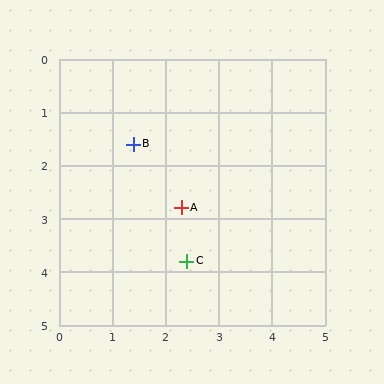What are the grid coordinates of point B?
Point B is at approximately (1.4, 1.6).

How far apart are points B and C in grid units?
Points B and C are about 2.4 grid units apart.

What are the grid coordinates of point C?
Point C is at approximately (2.4, 3.8).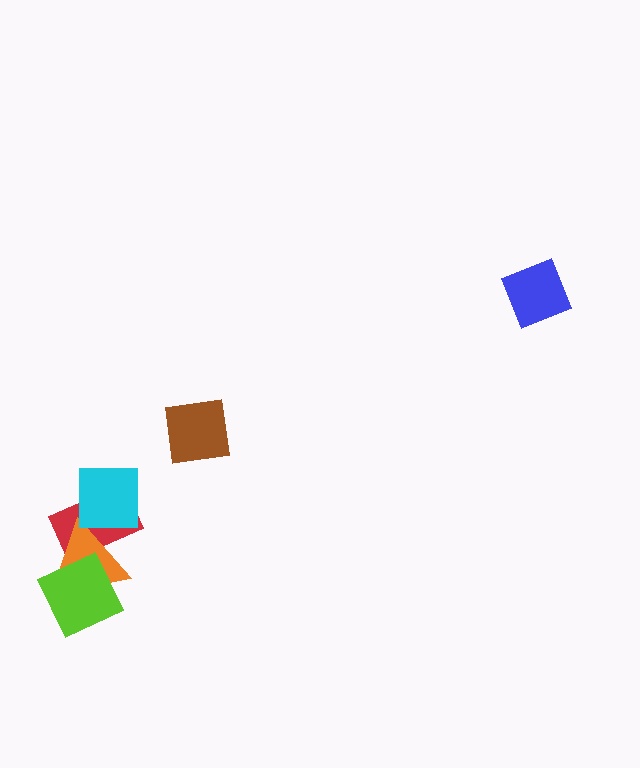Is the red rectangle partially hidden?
Yes, it is partially covered by another shape.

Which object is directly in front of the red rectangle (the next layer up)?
The orange triangle is directly in front of the red rectangle.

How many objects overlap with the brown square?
0 objects overlap with the brown square.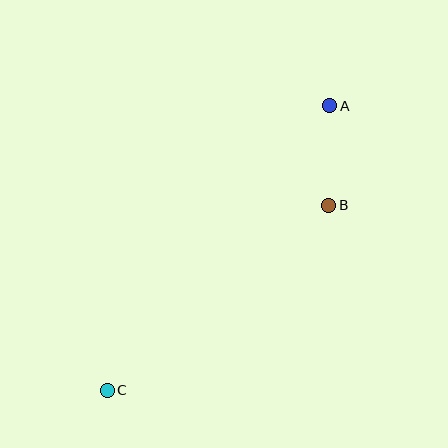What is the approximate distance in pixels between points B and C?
The distance between B and C is approximately 289 pixels.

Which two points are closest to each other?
Points A and B are closest to each other.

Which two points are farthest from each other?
Points A and C are farthest from each other.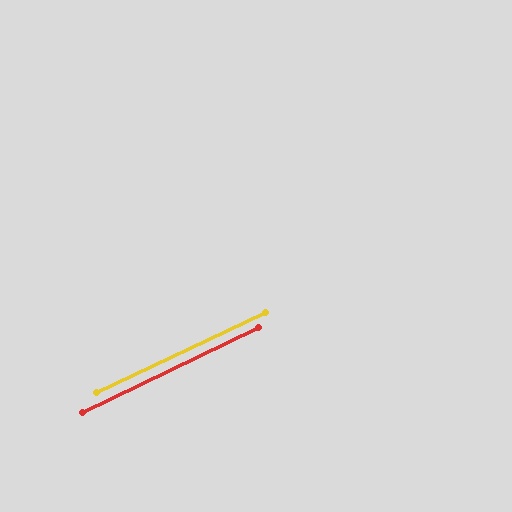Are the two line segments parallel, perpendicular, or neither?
Parallel — their directions differ by only 1.0°.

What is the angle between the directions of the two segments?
Approximately 1 degree.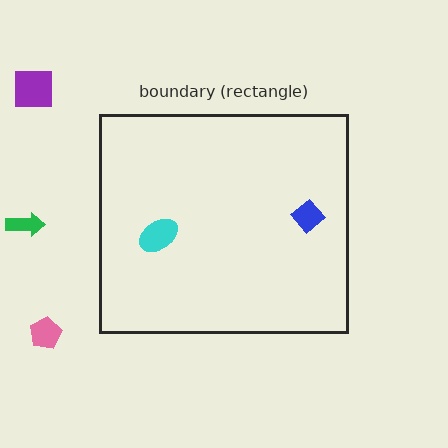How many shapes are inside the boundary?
2 inside, 3 outside.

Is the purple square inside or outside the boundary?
Outside.